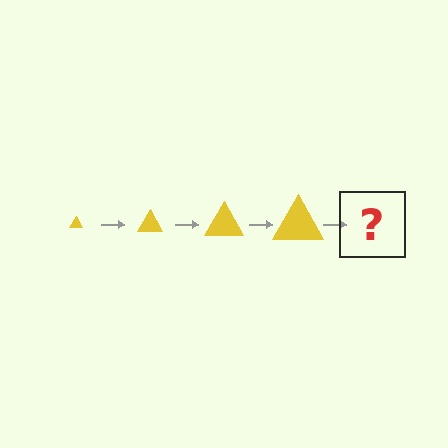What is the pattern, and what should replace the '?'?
The pattern is that the triangle gets progressively larger each step. The '?' should be a yellow triangle, larger than the previous one.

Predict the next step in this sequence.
The next step is a yellow triangle, larger than the previous one.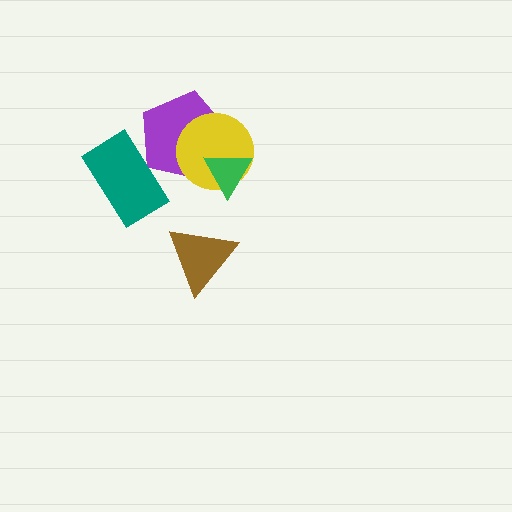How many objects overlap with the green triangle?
2 objects overlap with the green triangle.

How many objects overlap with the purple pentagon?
3 objects overlap with the purple pentagon.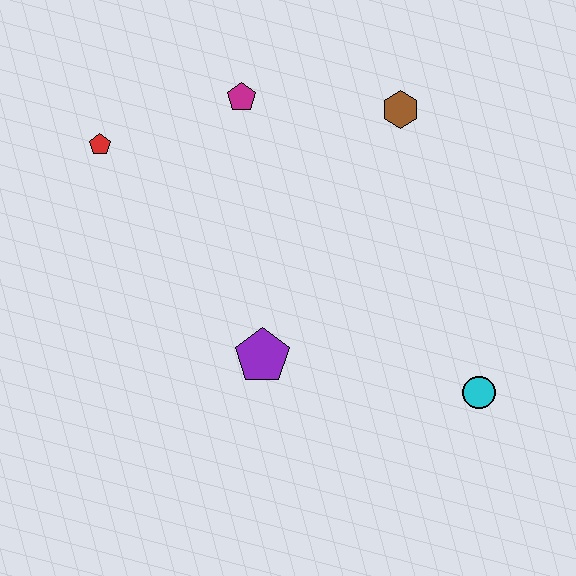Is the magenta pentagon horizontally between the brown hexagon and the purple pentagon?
No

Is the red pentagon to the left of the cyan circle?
Yes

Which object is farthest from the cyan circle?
The red pentagon is farthest from the cyan circle.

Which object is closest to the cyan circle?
The purple pentagon is closest to the cyan circle.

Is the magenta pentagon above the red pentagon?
Yes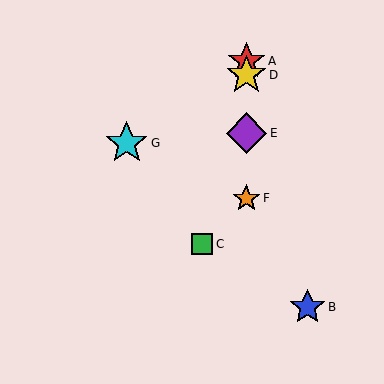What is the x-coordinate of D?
Object D is at x≈246.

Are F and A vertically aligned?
Yes, both are at x≈246.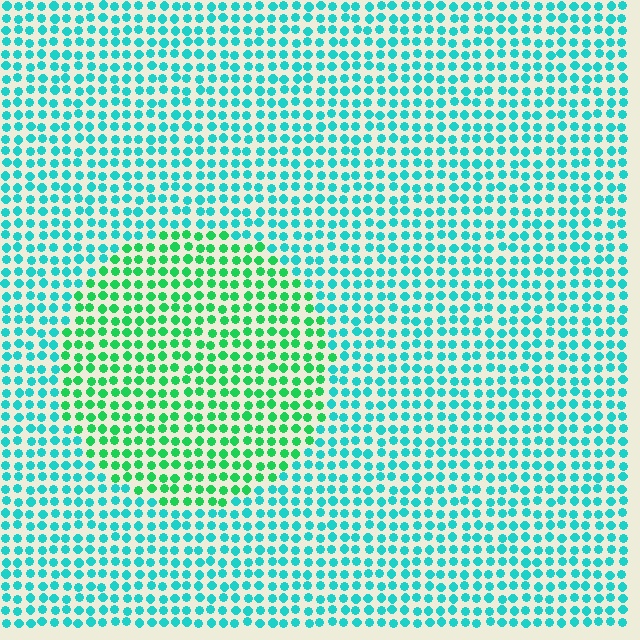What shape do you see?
I see a circle.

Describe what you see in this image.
The image is filled with small cyan elements in a uniform arrangement. A circle-shaped region is visible where the elements are tinted to a slightly different hue, forming a subtle color boundary.